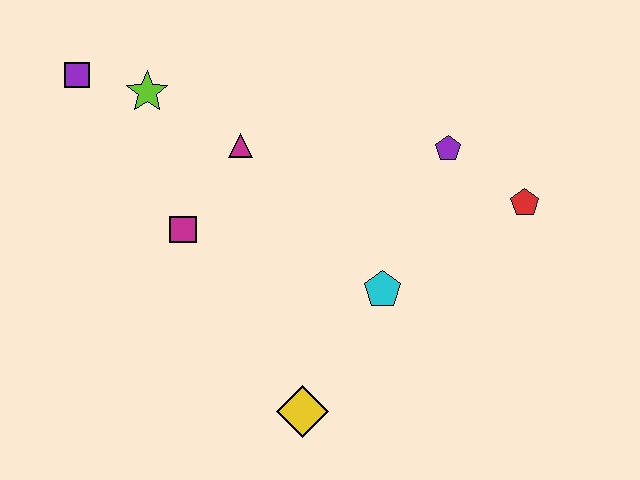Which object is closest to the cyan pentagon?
The yellow diamond is closest to the cyan pentagon.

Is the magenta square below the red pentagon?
Yes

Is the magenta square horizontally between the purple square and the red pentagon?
Yes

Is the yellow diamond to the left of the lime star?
No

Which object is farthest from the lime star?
The red pentagon is farthest from the lime star.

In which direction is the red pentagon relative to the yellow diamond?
The red pentagon is to the right of the yellow diamond.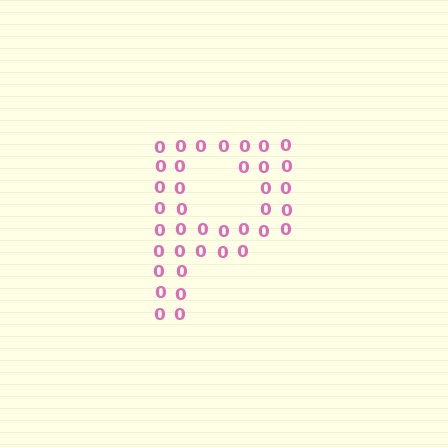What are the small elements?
The small elements are digit 0's.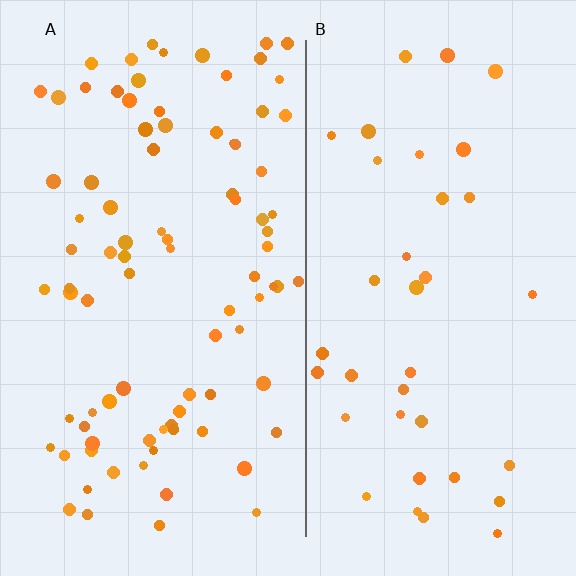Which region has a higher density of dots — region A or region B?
A (the left).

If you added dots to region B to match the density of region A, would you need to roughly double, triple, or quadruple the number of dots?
Approximately double.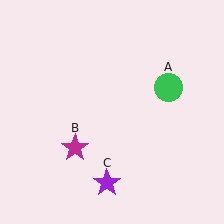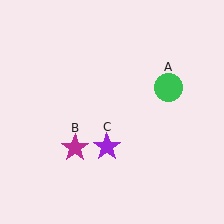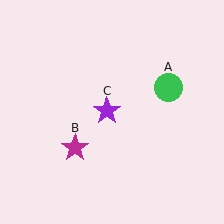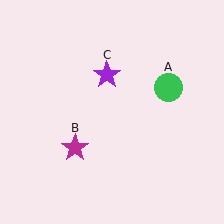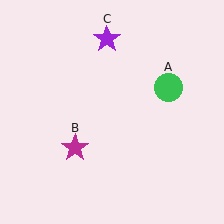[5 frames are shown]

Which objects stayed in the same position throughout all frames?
Green circle (object A) and magenta star (object B) remained stationary.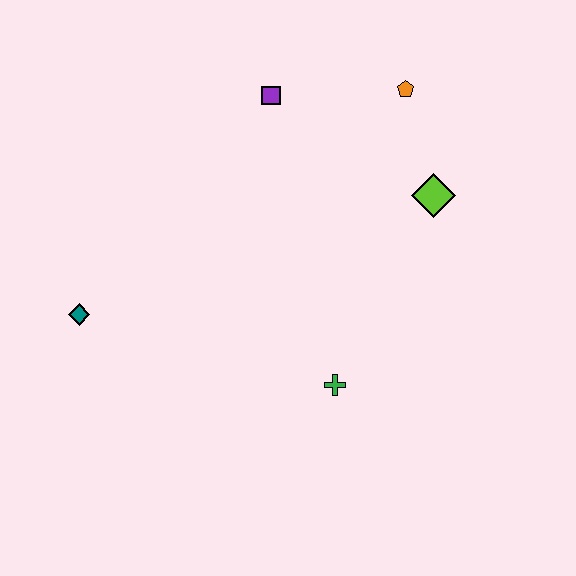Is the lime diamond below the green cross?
No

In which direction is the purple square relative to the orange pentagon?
The purple square is to the left of the orange pentagon.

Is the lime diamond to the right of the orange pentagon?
Yes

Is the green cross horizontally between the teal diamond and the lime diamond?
Yes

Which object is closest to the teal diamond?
The green cross is closest to the teal diamond.